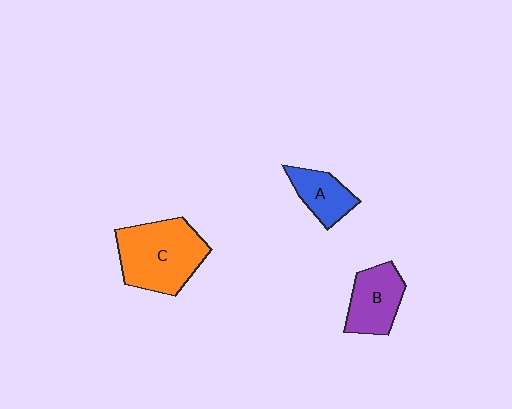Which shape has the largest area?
Shape C (orange).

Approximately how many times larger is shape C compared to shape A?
Approximately 2.1 times.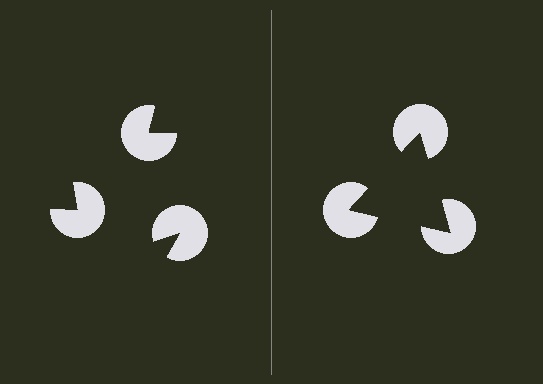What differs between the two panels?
The pac-man discs are positioned identically on both sides; only the wedge orientations differ. On the right they align to a triangle; on the left they are misaligned.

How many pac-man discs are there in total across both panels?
6 — 3 on each side.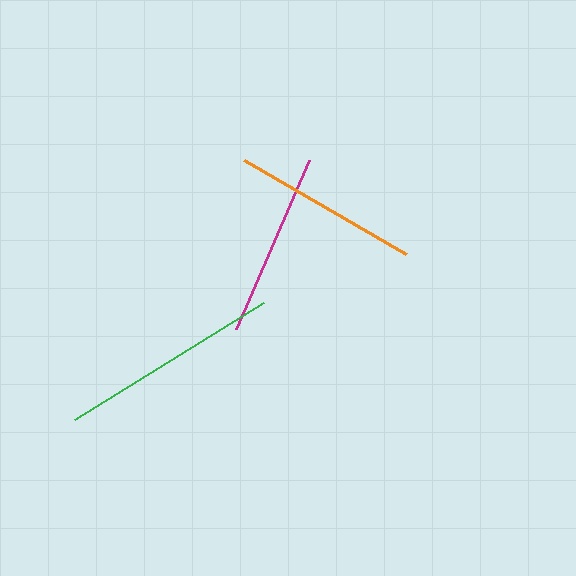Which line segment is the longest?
The green line is the longest at approximately 222 pixels.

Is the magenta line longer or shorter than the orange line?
The orange line is longer than the magenta line.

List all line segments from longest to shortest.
From longest to shortest: green, orange, magenta.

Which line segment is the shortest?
The magenta line is the shortest at approximately 184 pixels.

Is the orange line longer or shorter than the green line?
The green line is longer than the orange line.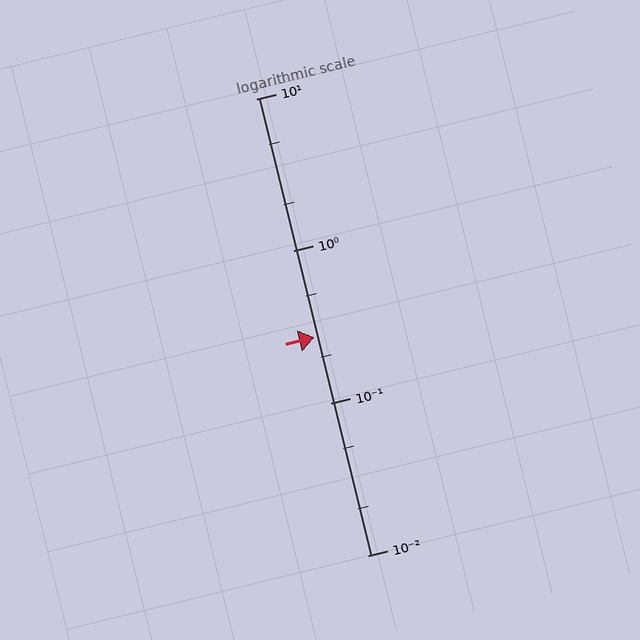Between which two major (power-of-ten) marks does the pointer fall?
The pointer is between 0.1 and 1.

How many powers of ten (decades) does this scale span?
The scale spans 3 decades, from 0.01 to 10.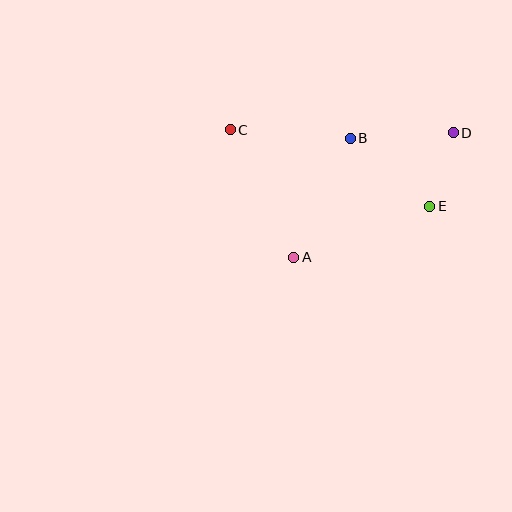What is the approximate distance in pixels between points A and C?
The distance between A and C is approximately 142 pixels.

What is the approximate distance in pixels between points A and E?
The distance between A and E is approximately 145 pixels.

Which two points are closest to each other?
Points D and E are closest to each other.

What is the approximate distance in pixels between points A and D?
The distance between A and D is approximately 202 pixels.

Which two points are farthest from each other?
Points C and D are farthest from each other.